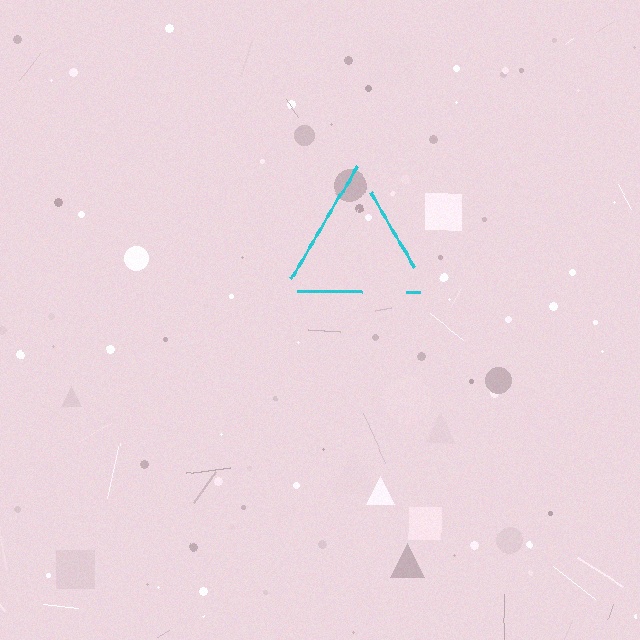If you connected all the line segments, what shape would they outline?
They would outline a triangle.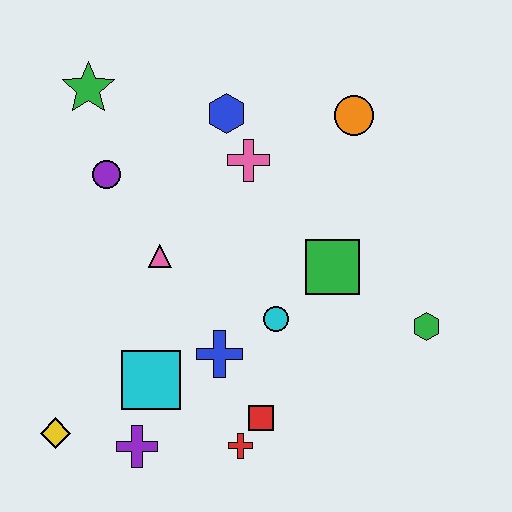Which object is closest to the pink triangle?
The purple circle is closest to the pink triangle.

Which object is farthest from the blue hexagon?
The yellow diamond is farthest from the blue hexagon.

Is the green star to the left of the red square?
Yes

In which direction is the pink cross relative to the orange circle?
The pink cross is to the left of the orange circle.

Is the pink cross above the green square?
Yes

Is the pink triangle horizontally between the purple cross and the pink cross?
Yes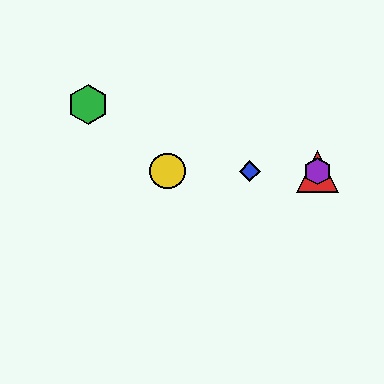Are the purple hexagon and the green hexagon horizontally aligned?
No, the purple hexagon is at y≈171 and the green hexagon is at y≈105.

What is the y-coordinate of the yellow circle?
The yellow circle is at y≈171.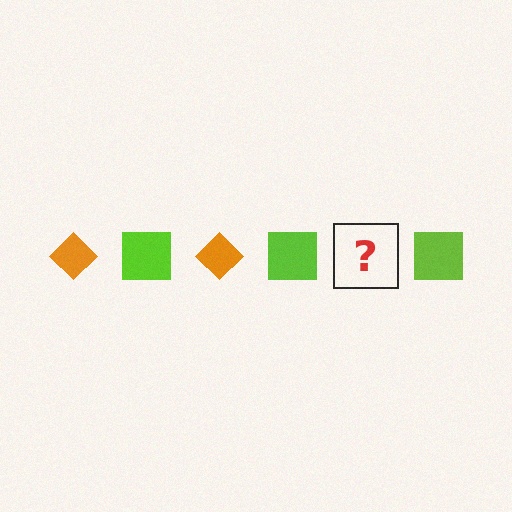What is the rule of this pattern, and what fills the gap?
The rule is that the pattern alternates between orange diamond and lime square. The gap should be filled with an orange diamond.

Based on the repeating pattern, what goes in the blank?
The blank should be an orange diamond.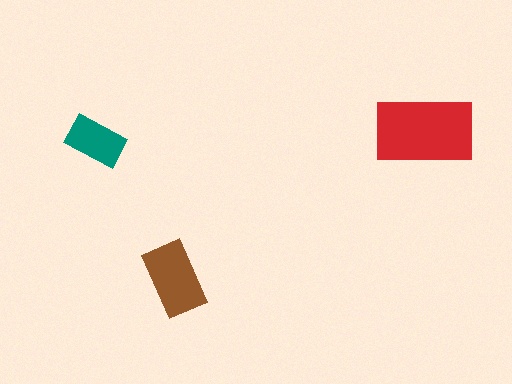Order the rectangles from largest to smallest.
the red one, the brown one, the teal one.